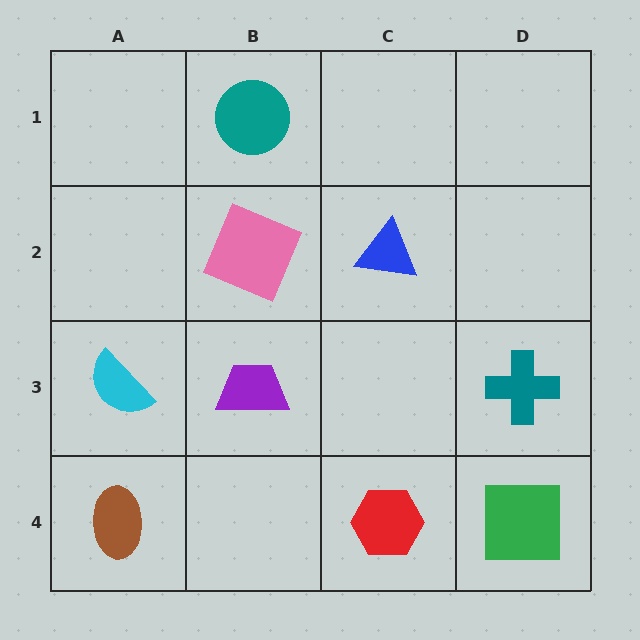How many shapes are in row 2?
2 shapes.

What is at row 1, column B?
A teal circle.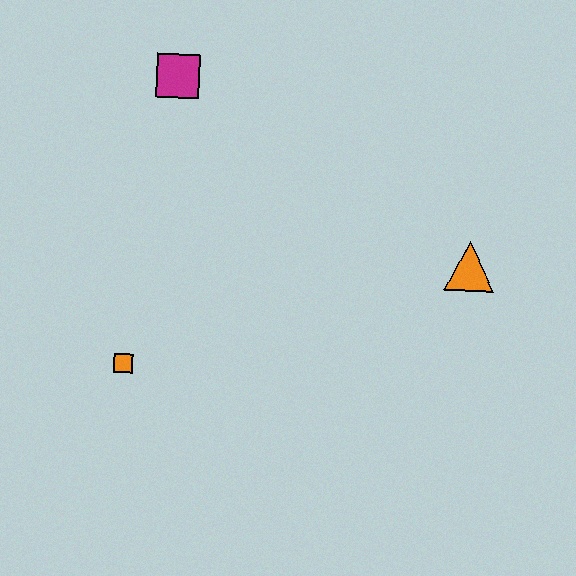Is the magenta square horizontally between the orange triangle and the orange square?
Yes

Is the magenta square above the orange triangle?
Yes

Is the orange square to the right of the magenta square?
No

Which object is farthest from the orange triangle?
The orange square is farthest from the orange triangle.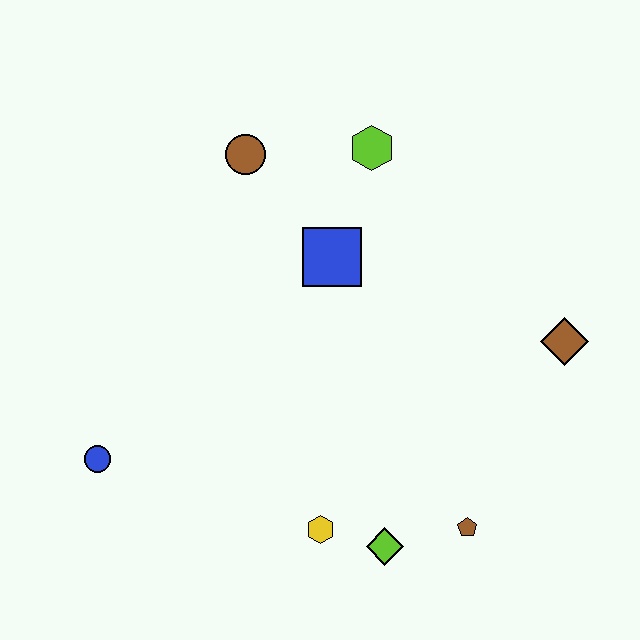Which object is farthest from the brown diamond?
The blue circle is farthest from the brown diamond.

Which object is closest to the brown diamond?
The brown pentagon is closest to the brown diamond.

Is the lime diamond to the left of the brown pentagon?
Yes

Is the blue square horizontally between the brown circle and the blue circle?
No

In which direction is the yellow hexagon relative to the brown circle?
The yellow hexagon is below the brown circle.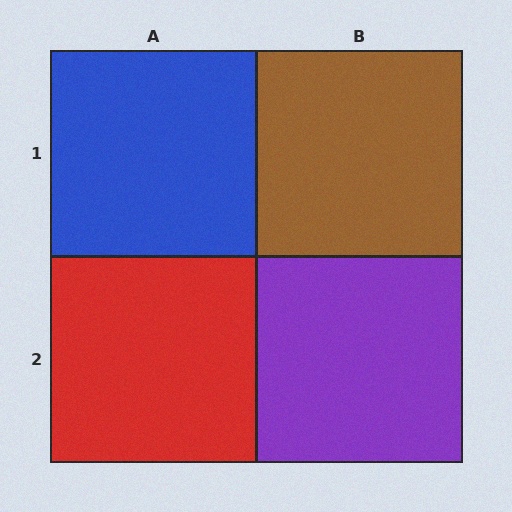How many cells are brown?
1 cell is brown.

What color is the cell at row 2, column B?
Purple.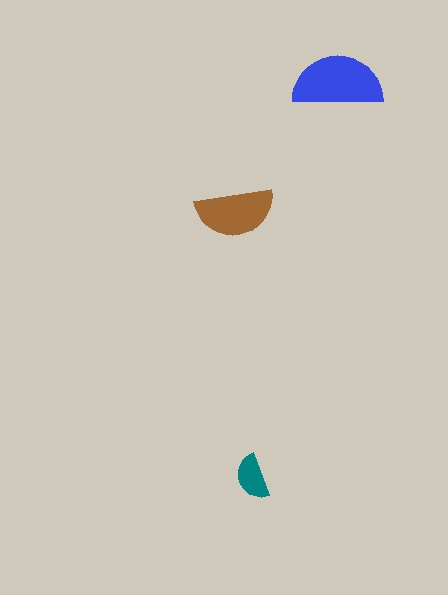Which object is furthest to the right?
The blue semicircle is rightmost.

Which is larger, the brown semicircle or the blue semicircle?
The blue one.